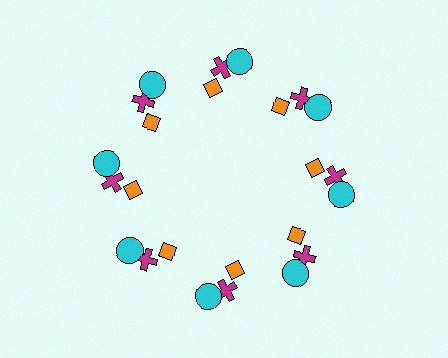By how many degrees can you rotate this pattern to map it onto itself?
The pattern maps onto itself every 45 degrees of rotation.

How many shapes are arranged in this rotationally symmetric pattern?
There are 24 shapes, arranged in 8 groups of 3.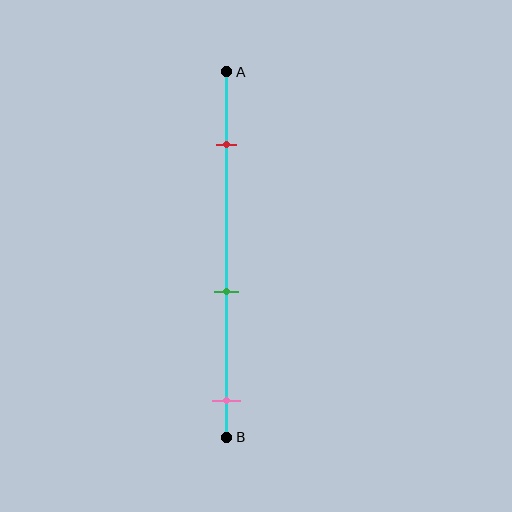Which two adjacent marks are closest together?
The green and pink marks are the closest adjacent pair.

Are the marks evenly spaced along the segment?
Yes, the marks are approximately evenly spaced.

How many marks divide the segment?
There are 3 marks dividing the segment.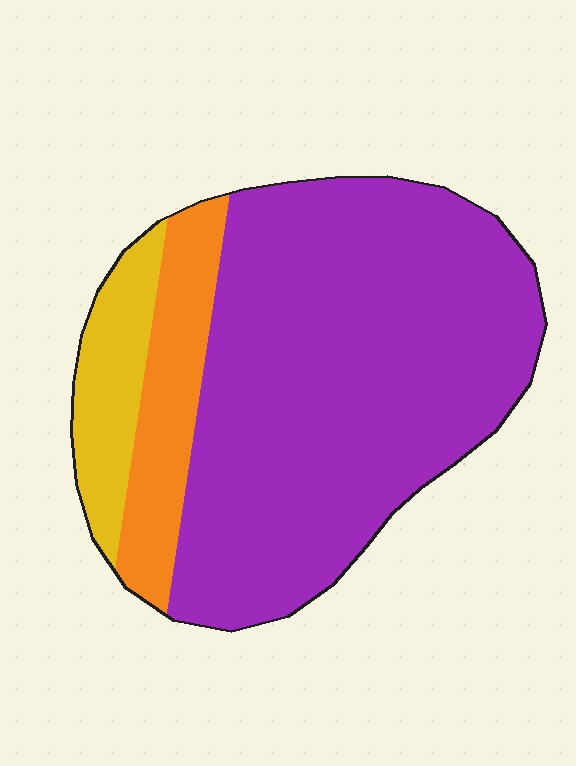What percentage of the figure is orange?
Orange takes up about one sixth (1/6) of the figure.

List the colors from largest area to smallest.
From largest to smallest: purple, orange, yellow.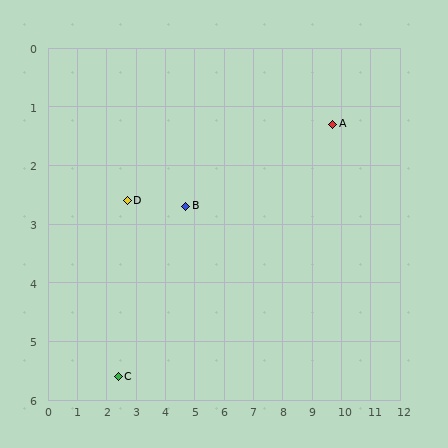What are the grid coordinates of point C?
Point C is at approximately (2.4, 5.6).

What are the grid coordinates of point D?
Point D is at approximately (2.7, 2.6).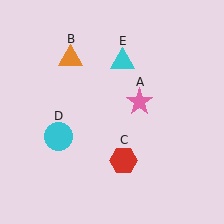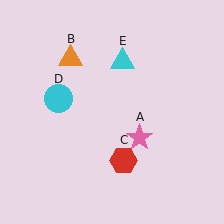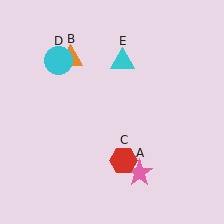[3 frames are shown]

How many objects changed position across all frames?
2 objects changed position: pink star (object A), cyan circle (object D).